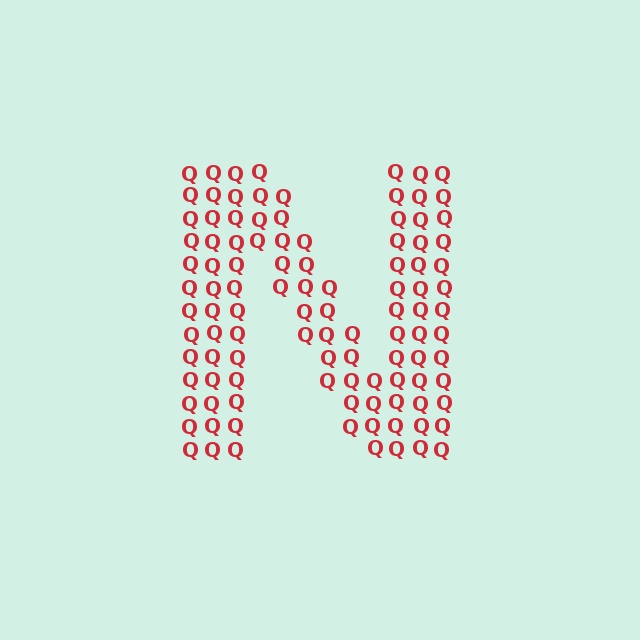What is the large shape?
The large shape is the letter N.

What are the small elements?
The small elements are letter Q's.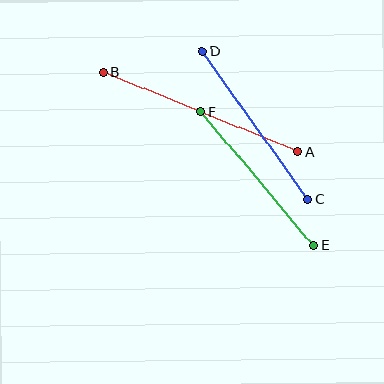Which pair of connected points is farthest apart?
Points A and B are farthest apart.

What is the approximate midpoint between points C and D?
The midpoint is at approximately (255, 125) pixels.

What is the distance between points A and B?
The distance is approximately 209 pixels.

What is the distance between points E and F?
The distance is approximately 175 pixels.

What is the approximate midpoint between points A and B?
The midpoint is at approximately (200, 112) pixels.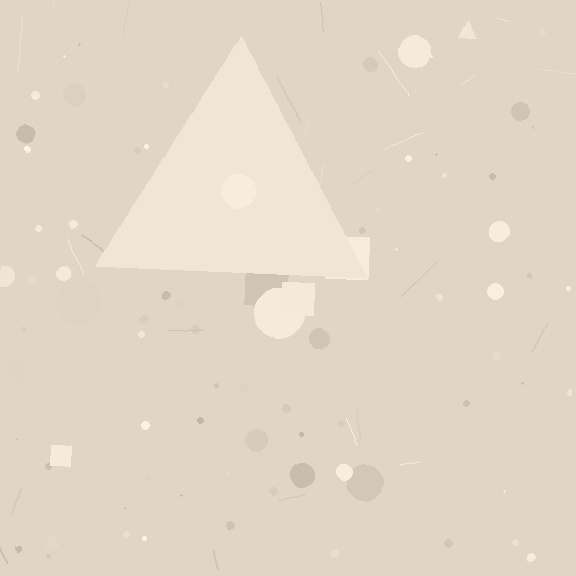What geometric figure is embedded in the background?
A triangle is embedded in the background.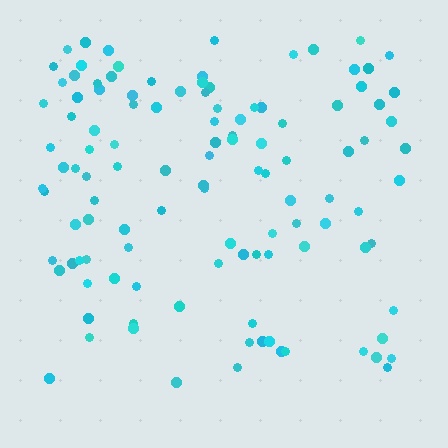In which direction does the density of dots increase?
From bottom to top, with the top side densest.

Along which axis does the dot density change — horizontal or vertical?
Vertical.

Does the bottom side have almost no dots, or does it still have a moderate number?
Still a moderate number, just noticeably fewer than the top.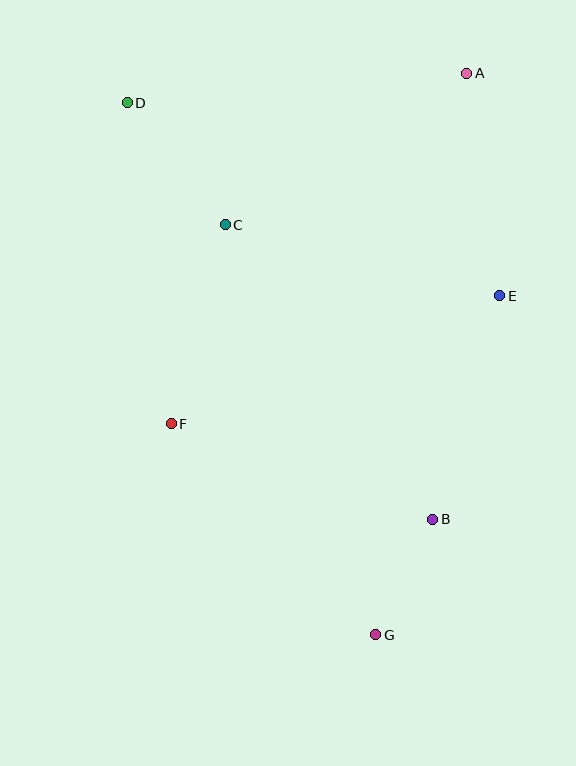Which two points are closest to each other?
Points B and G are closest to each other.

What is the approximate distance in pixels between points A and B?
The distance between A and B is approximately 447 pixels.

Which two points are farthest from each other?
Points D and G are farthest from each other.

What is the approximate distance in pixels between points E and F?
The distance between E and F is approximately 352 pixels.